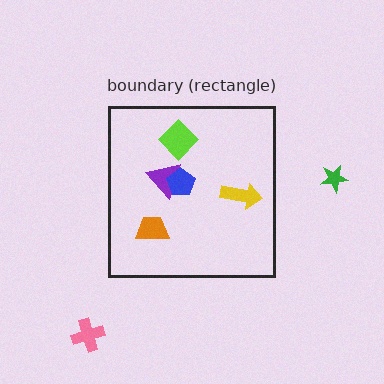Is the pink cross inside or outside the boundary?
Outside.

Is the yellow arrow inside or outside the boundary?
Inside.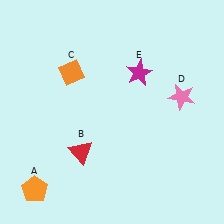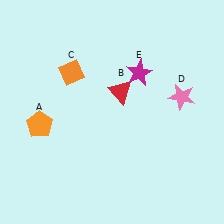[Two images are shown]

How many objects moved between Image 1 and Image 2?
2 objects moved between the two images.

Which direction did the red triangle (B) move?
The red triangle (B) moved up.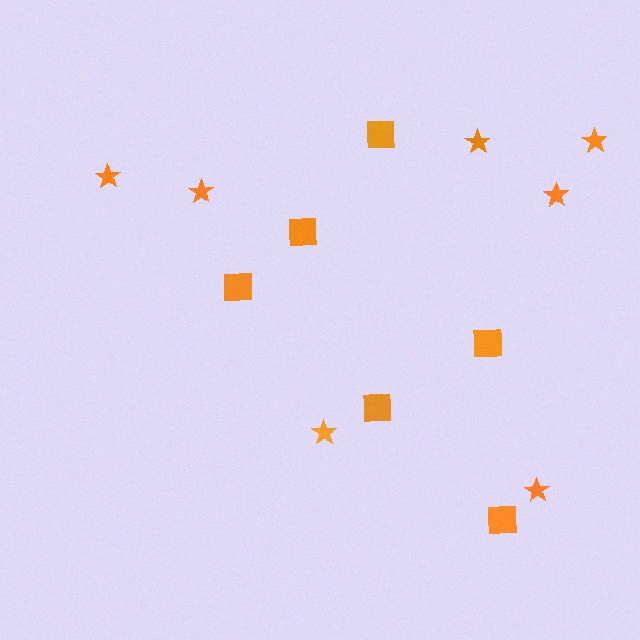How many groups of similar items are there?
There are 2 groups: one group of stars (7) and one group of squares (6).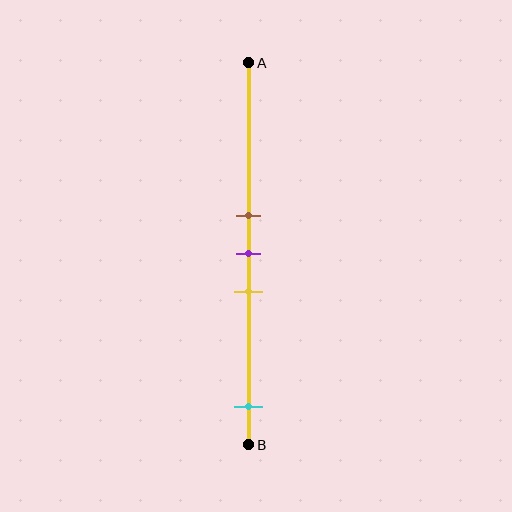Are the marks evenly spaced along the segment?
No, the marks are not evenly spaced.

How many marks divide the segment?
There are 4 marks dividing the segment.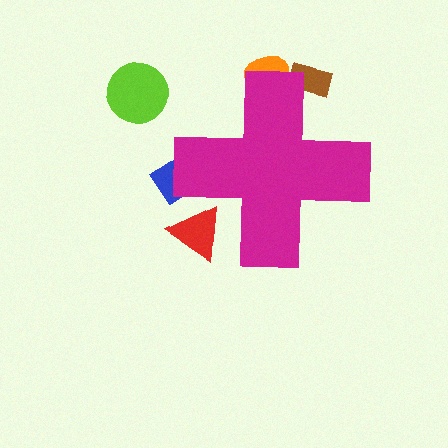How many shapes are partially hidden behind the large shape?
4 shapes are partially hidden.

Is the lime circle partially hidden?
No, the lime circle is fully visible.